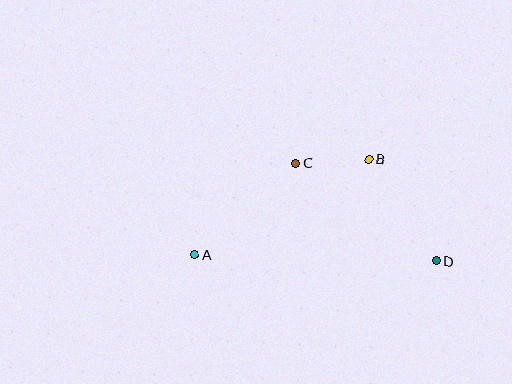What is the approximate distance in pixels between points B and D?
The distance between B and D is approximately 122 pixels.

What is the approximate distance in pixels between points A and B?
The distance between A and B is approximately 198 pixels.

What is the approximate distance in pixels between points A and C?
The distance between A and C is approximately 136 pixels.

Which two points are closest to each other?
Points B and C are closest to each other.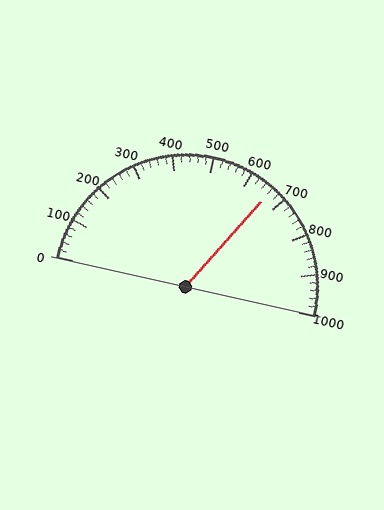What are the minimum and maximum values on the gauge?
The gauge ranges from 0 to 1000.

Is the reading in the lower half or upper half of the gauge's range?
The reading is in the upper half of the range (0 to 1000).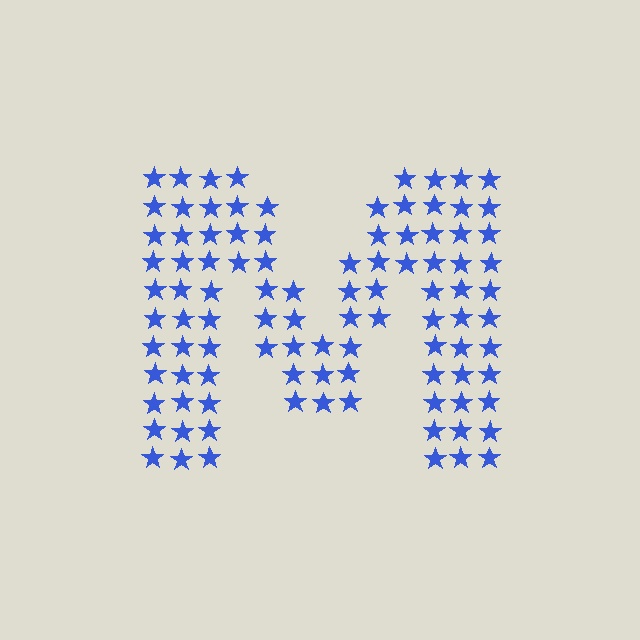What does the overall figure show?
The overall figure shows the letter M.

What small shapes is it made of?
It is made of small stars.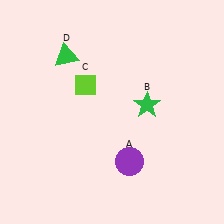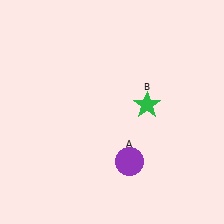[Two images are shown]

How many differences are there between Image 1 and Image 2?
There are 2 differences between the two images.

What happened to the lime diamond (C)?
The lime diamond (C) was removed in Image 2. It was in the top-left area of Image 1.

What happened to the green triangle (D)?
The green triangle (D) was removed in Image 2. It was in the top-left area of Image 1.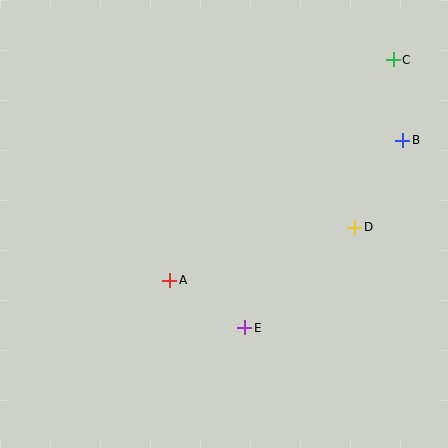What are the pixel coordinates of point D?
Point D is at (355, 227).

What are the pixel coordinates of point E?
Point E is at (245, 328).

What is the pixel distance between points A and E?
The distance between A and E is 89 pixels.